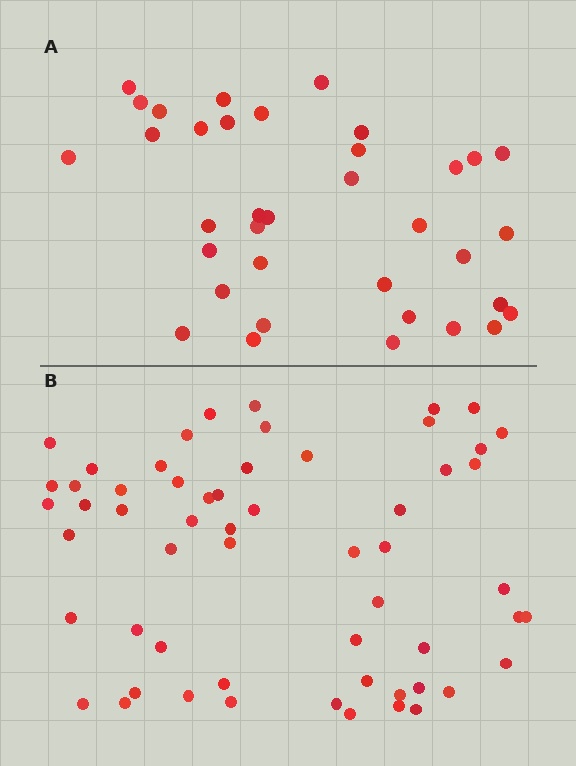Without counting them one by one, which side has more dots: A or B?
Region B (the bottom region) has more dots.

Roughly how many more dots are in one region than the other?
Region B has approximately 20 more dots than region A.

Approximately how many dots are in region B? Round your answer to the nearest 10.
About 60 dots. (The exact count is 58, which rounds to 60.)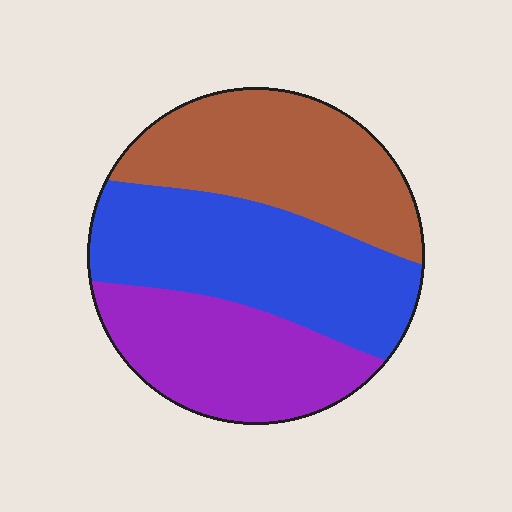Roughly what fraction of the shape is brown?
Brown covers 33% of the shape.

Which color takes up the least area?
Purple, at roughly 30%.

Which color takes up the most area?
Blue, at roughly 40%.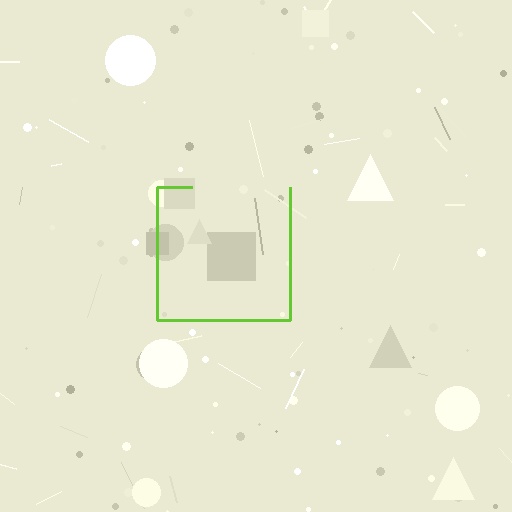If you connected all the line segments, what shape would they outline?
They would outline a square.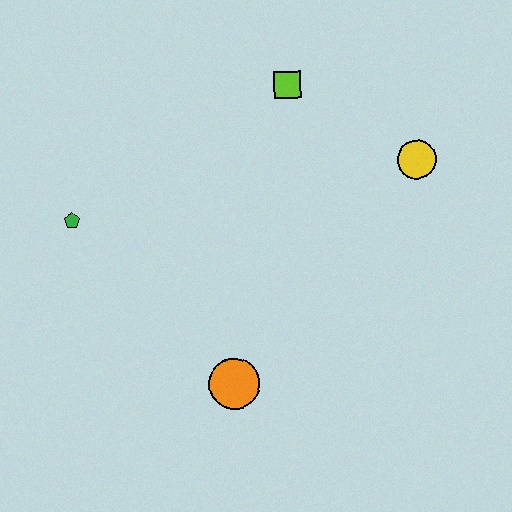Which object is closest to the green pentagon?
The orange circle is closest to the green pentagon.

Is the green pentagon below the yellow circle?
Yes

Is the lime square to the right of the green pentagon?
Yes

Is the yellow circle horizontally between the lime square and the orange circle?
No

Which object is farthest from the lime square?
The orange circle is farthest from the lime square.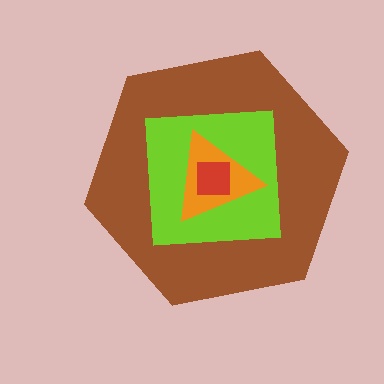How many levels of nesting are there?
4.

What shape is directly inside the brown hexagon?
The lime square.